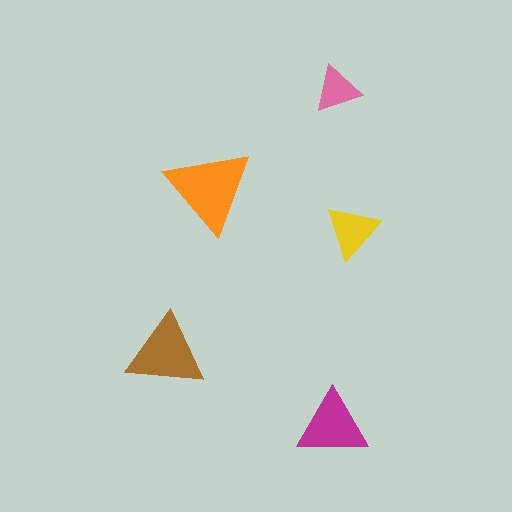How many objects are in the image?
There are 5 objects in the image.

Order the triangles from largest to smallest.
the orange one, the brown one, the magenta one, the yellow one, the pink one.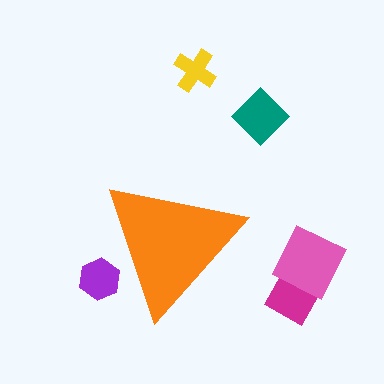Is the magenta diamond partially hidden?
No, the magenta diamond is fully visible.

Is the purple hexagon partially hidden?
Yes, the purple hexagon is partially hidden behind the orange triangle.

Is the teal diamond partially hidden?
No, the teal diamond is fully visible.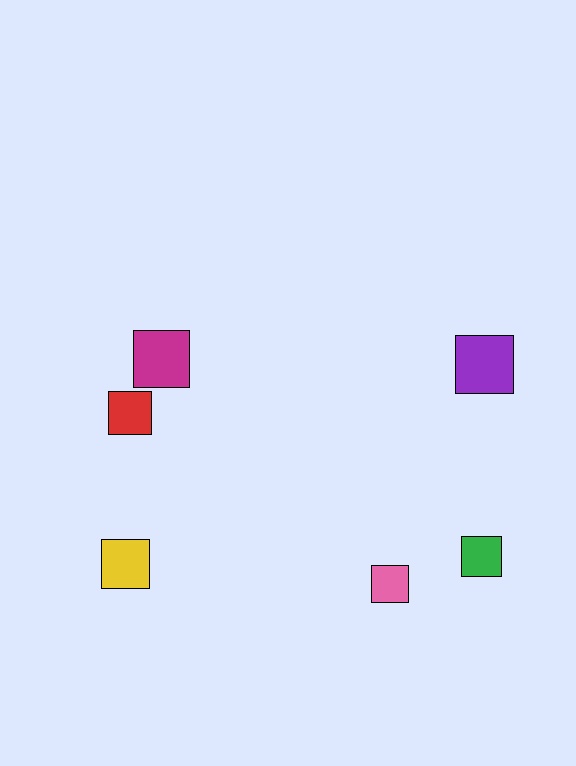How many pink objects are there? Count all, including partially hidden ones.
There is 1 pink object.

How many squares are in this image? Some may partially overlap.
There are 6 squares.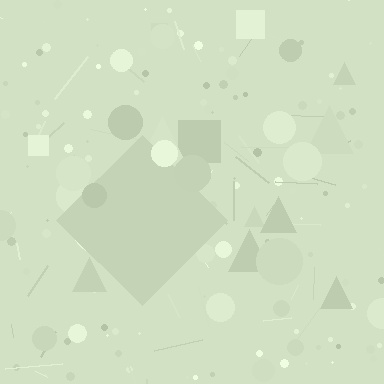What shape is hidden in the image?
A diamond is hidden in the image.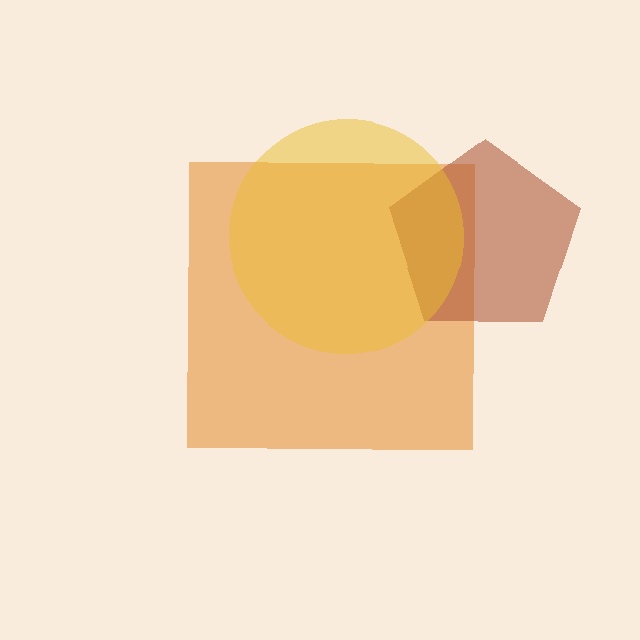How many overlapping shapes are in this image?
There are 3 overlapping shapes in the image.